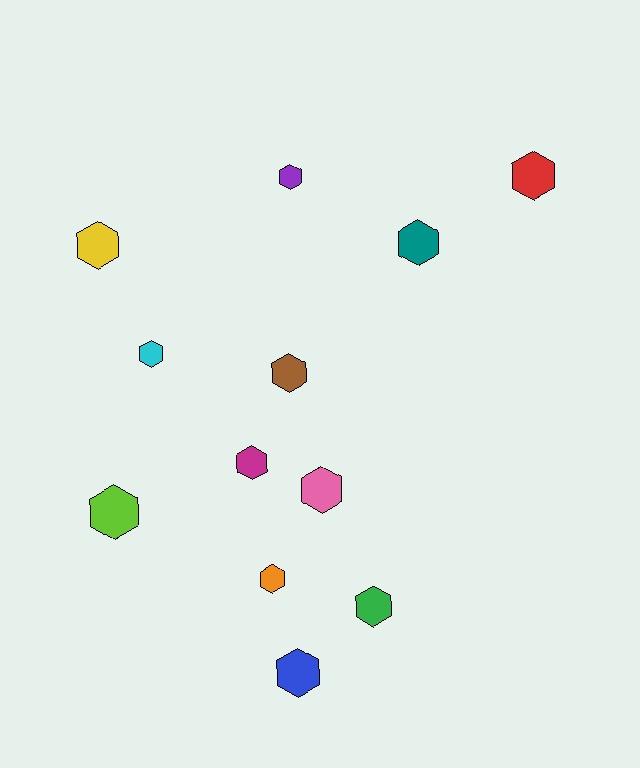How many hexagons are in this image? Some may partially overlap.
There are 12 hexagons.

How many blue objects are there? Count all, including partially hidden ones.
There is 1 blue object.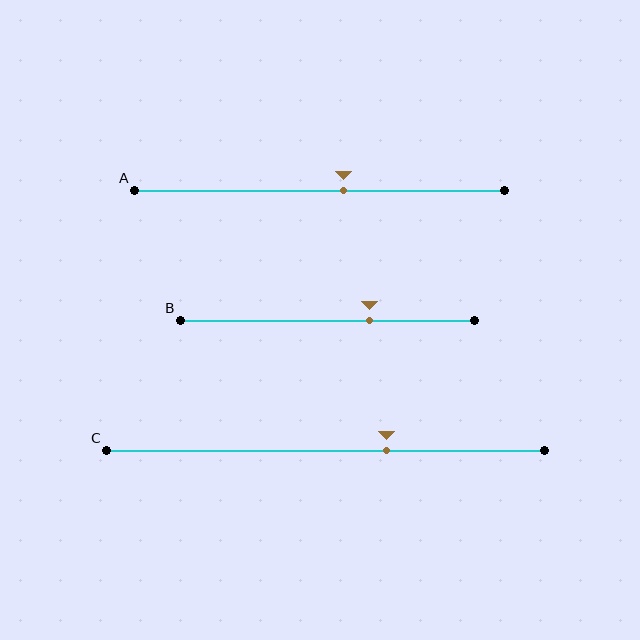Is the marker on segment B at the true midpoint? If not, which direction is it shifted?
No, the marker on segment B is shifted to the right by about 14% of the segment length.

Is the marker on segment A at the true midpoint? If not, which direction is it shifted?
No, the marker on segment A is shifted to the right by about 6% of the segment length.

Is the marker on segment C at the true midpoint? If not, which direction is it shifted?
No, the marker on segment C is shifted to the right by about 14% of the segment length.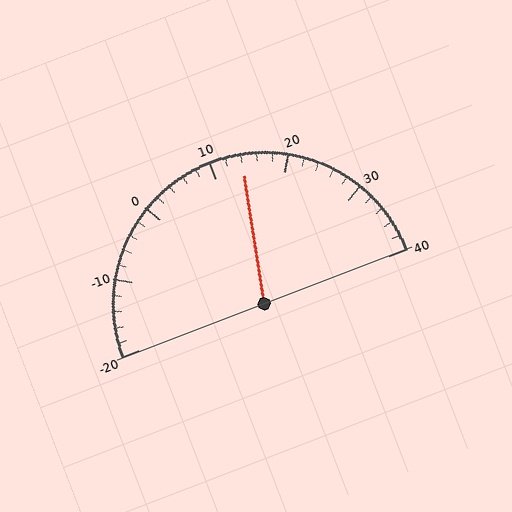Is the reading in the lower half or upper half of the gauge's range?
The reading is in the upper half of the range (-20 to 40).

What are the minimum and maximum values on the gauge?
The gauge ranges from -20 to 40.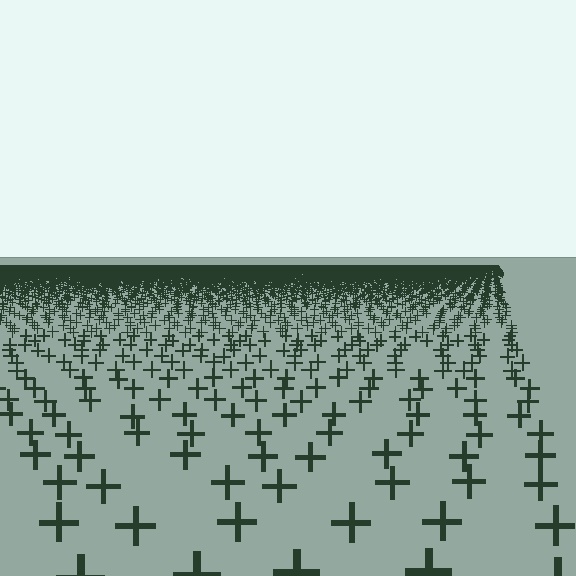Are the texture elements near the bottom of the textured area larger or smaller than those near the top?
Larger. Near the bottom, elements are closer to the viewer and appear at a bigger on-screen size.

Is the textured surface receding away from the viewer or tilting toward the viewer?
The surface is receding away from the viewer. Texture elements get smaller and denser toward the top.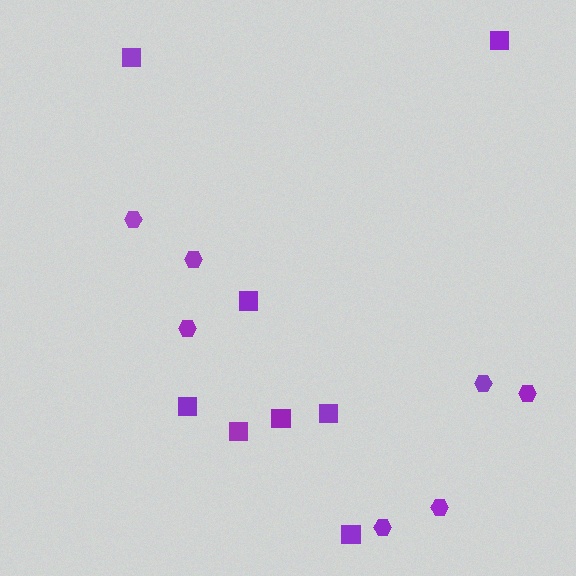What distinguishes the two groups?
There are 2 groups: one group of hexagons (7) and one group of squares (8).